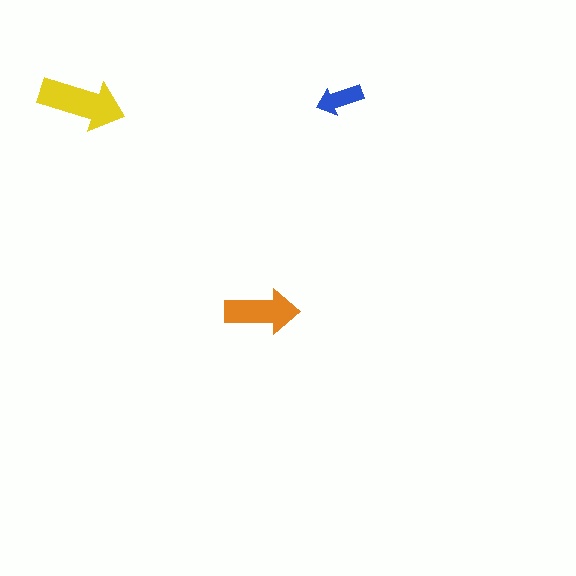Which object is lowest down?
The orange arrow is bottommost.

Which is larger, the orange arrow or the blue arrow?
The orange one.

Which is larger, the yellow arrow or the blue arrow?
The yellow one.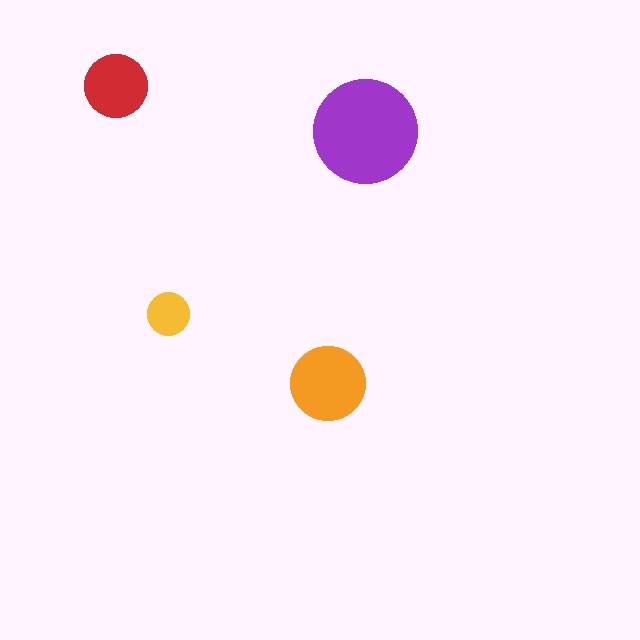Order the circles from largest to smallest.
the purple one, the orange one, the red one, the yellow one.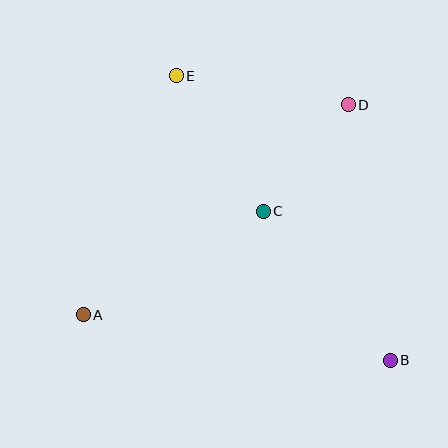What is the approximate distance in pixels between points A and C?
The distance between A and C is approximately 208 pixels.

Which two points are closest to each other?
Points C and D are closest to each other.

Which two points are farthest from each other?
Points B and E are farthest from each other.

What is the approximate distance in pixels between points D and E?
The distance between D and E is approximately 174 pixels.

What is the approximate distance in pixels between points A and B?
The distance between A and B is approximately 311 pixels.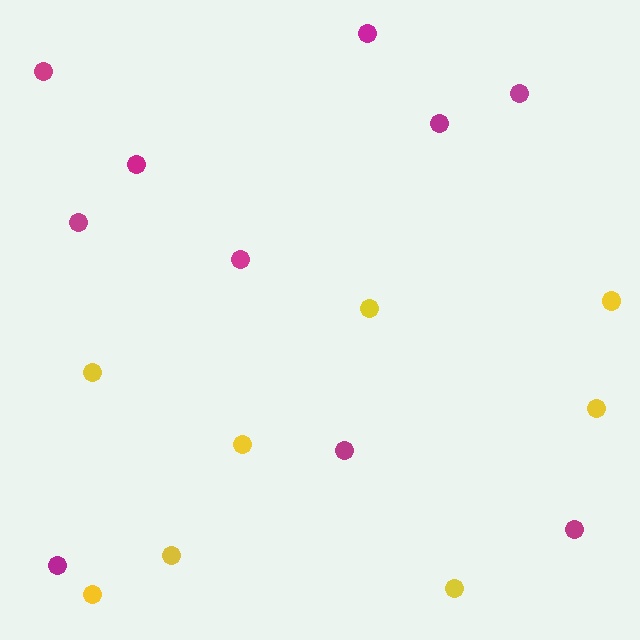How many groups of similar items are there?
There are 2 groups: one group of yellow circles (8) and one group of magenta circles (10).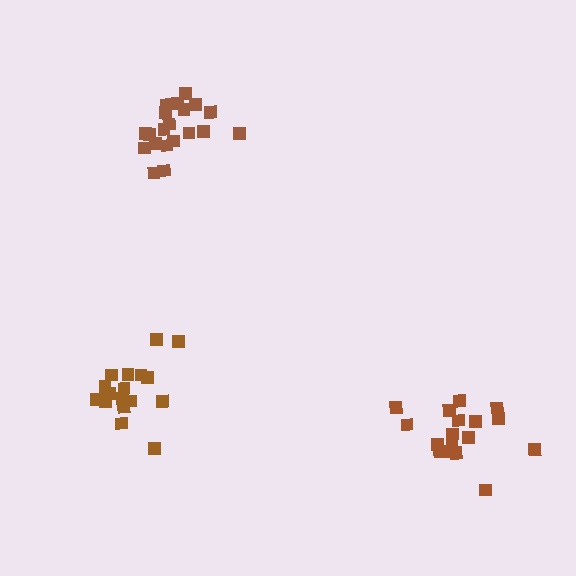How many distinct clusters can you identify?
There are 3 distinct clusters.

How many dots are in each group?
Group 1: 17 dots, Group 2: 17 dots, Group 3: 20 dots (54 total).